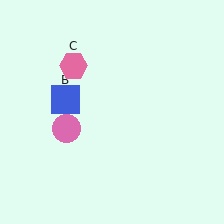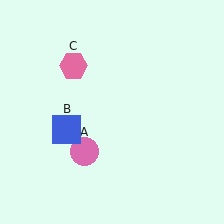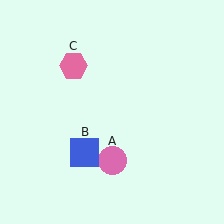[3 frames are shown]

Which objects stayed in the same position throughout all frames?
Pink hexagon (object C) remained stationary.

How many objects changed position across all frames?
2 objects changed position: pink circle (object A), blue square (object B).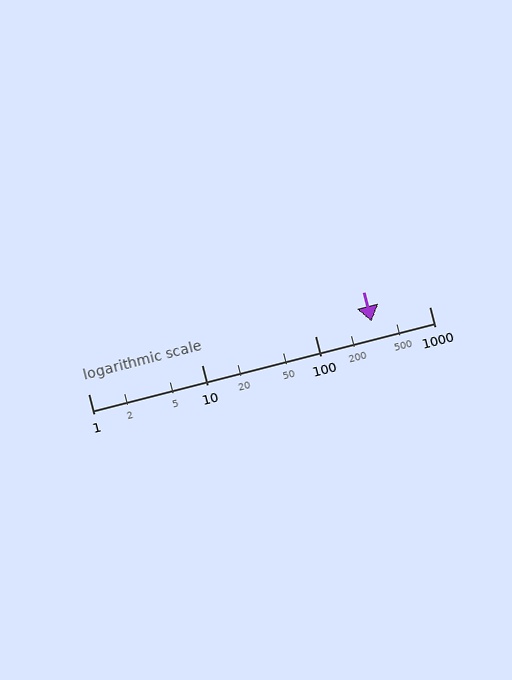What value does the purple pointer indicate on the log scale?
The pointer indicates approximately 310.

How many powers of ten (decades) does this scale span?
The scale spans 3 decades, from 1 to 1000.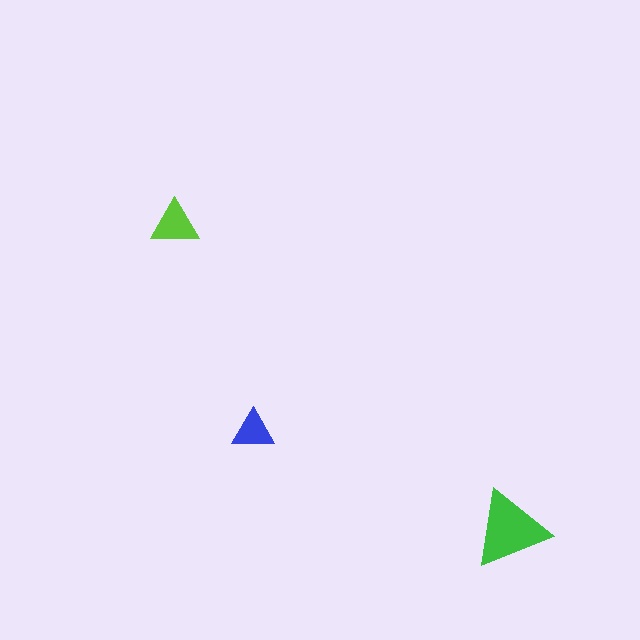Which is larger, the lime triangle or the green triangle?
The green one.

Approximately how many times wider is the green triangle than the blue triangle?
About 2 times wider.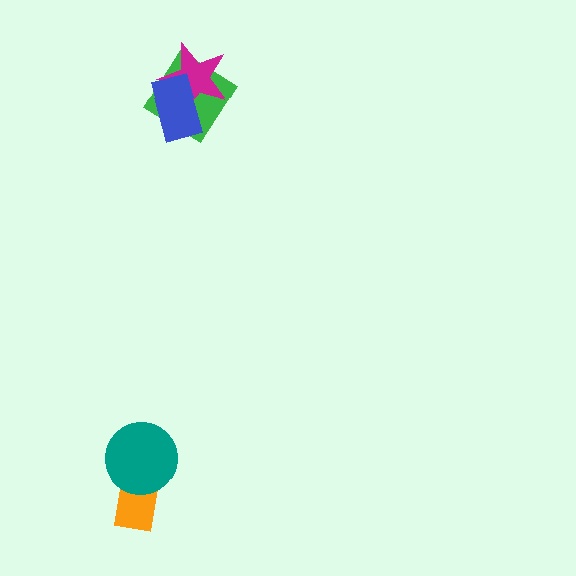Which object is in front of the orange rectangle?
The teal circle is in front of the orange rectangle.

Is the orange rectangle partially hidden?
Yes, it is partially covered by another shape.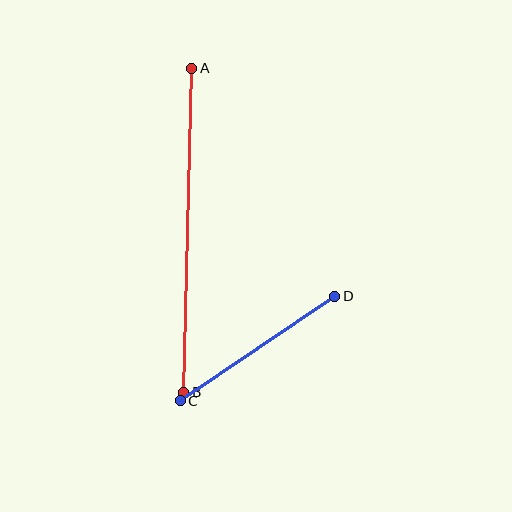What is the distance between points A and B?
The distance is approximately 324 pixels.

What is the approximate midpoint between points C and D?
The midpoint is at approximately (258, 349) pixels.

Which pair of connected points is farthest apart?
Points A and B are farthest apart.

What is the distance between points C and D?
The distance is approximately 186 pixels.